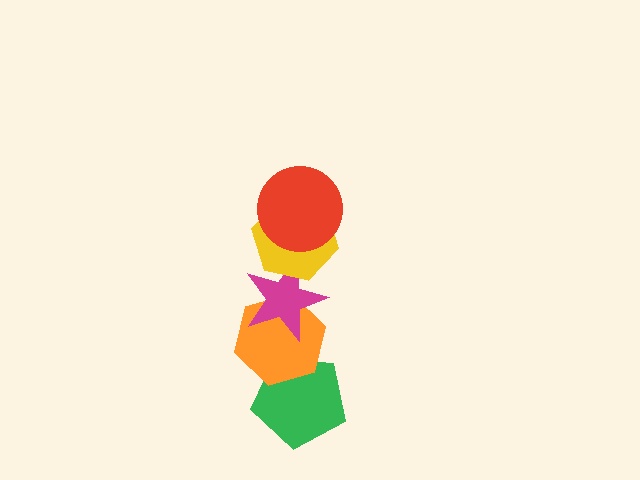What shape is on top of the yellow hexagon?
The red circle is on top of the yellow hexagon.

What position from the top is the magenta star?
The magenta star is 3rd from the top.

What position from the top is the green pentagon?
The green pentagon is 5th from the top.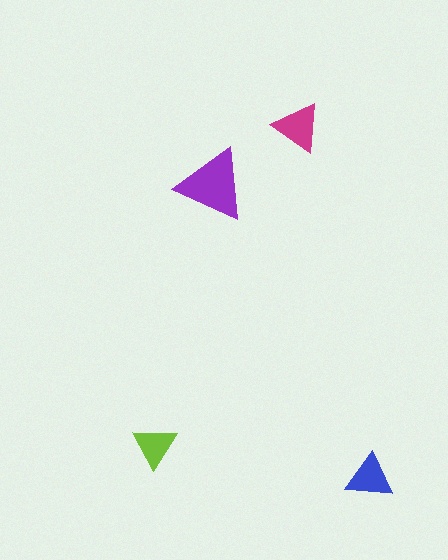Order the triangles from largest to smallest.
the purple one, the magenta one, the blue one, the lime one.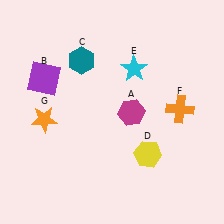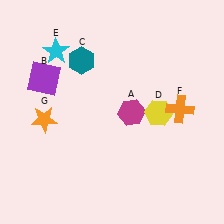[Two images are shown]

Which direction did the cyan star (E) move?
The cyan star (E) moved left.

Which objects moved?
The objects that moved are: the yellow hexagon (D), the cyan star (E).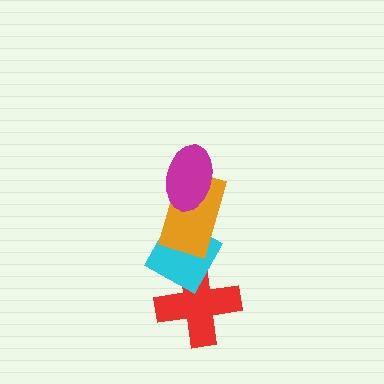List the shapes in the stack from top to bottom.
From top to bottom: the magenta ellipse, the orange rectangle, the cyan diamond, the red cross.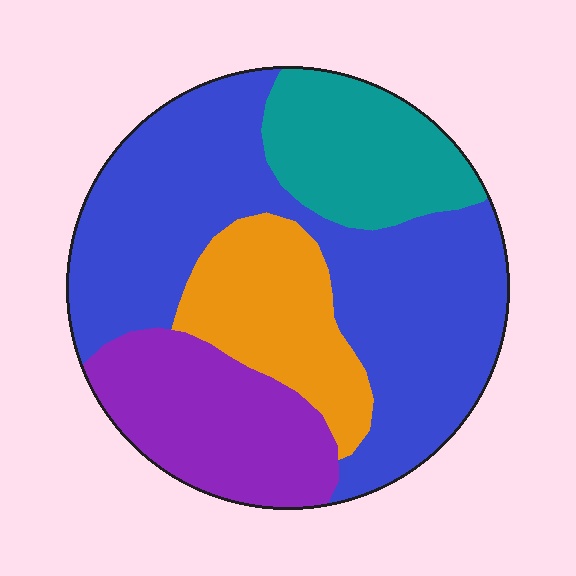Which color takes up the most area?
Blue, at roughly 50%.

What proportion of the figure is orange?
Orange takes up about one sixth (1/6) of the figure.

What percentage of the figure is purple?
Purple takes up about one fifth (1/5) of the figure.